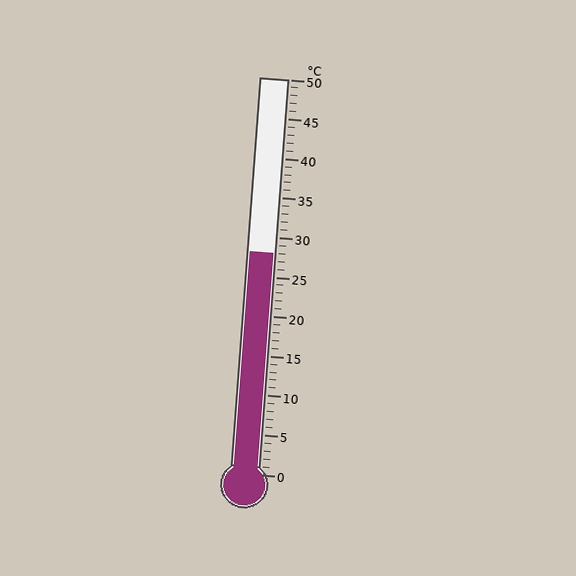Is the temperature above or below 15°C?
The temperature is above 15°C.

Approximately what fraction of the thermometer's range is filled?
The thermometer is filled to approximately 55% of its range.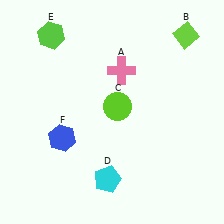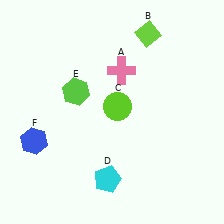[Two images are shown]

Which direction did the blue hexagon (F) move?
The blue hexagon (F) moved left.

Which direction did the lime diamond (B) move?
The lime diamond (B) moved left.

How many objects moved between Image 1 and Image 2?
3 objects moved between the two images.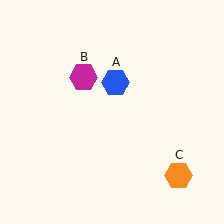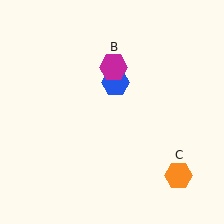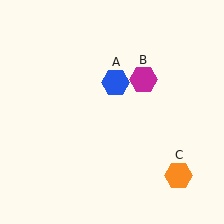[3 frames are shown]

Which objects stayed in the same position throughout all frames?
Blue hexagon (object A) and orange hexagon (object C) remained stationary.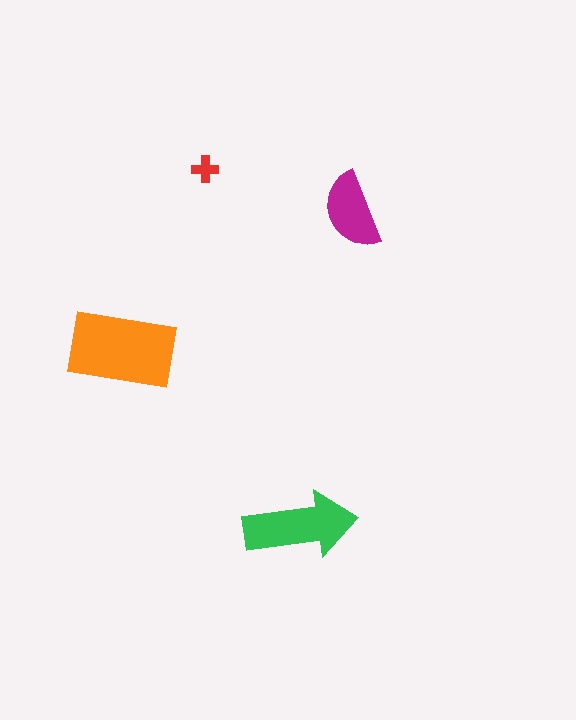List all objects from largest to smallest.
The orange rectangle, the green arrow, the magenta semicircle, the red cross.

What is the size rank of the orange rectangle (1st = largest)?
1st.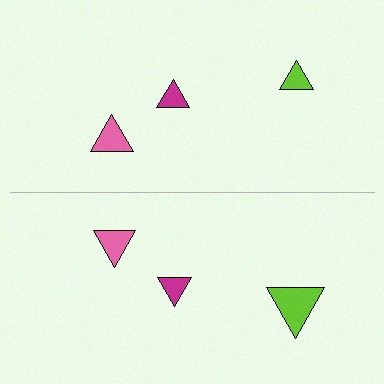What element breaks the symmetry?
The lime triangle on the bottom side has a different size than its mirror counterpart.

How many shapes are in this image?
There are 6 shapes in this image.